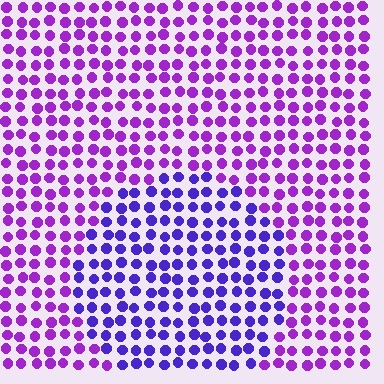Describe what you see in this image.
The image is filled with small purple elements in a uniform arrangement. A circle-shaped region is visible where the elements are tinted to a slightly different hue, forming a subtle color boundary.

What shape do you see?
I see a circle.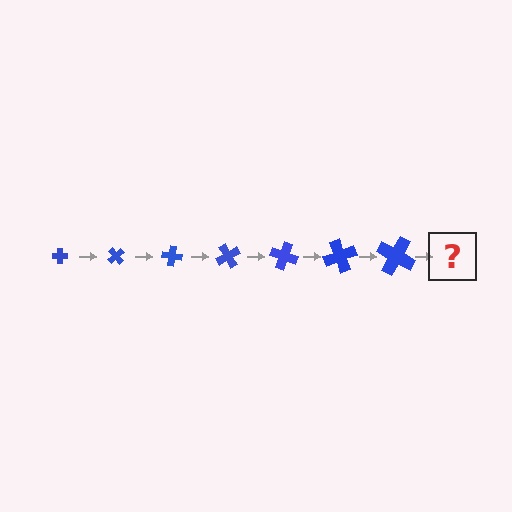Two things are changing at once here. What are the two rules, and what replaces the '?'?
The two rules are that the cross grows larger each step and it rotates 50 degrees each step. The '?' should be a cross, larger than the previous one and rotated 350 degrees from the start.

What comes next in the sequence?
The next element should be a cross, larger than the previous one and rotated 350 degrees from the start.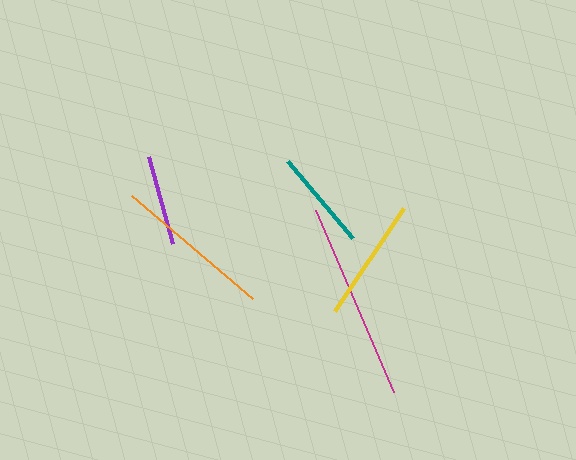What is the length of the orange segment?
The orange segment is approximately 159 pixels long.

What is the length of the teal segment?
The teal segment is approximately 101 pixels long.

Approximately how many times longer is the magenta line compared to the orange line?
The magenta line is approximately 1.2 times the length of the orange line.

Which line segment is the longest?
The magenta line is the longest at approximately 198 pixels.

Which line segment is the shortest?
The purple line is the shortest at approximately 90 pixels.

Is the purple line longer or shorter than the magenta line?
The magenta line is longer than the purple line.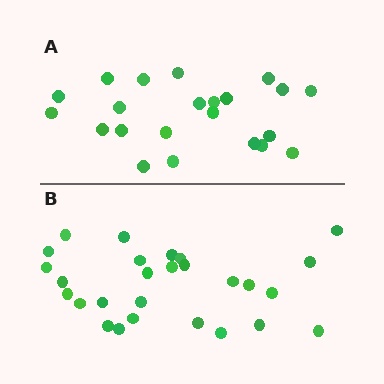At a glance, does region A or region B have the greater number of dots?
Region B (the bottom region) has more dots.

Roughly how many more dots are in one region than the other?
Region B has about 5 more dots than region A.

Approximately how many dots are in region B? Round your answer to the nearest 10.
About 30 dots. (The exact count is 27, which rounds to 30.)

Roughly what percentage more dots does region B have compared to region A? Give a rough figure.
About 25% more.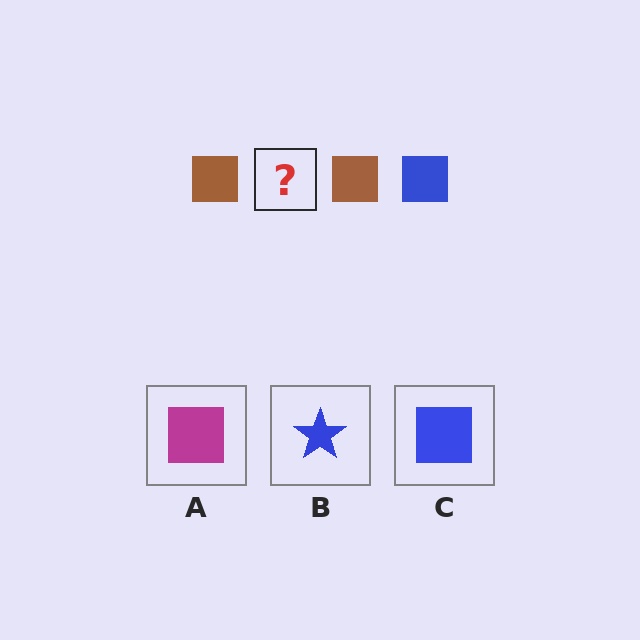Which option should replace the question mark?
Option C.